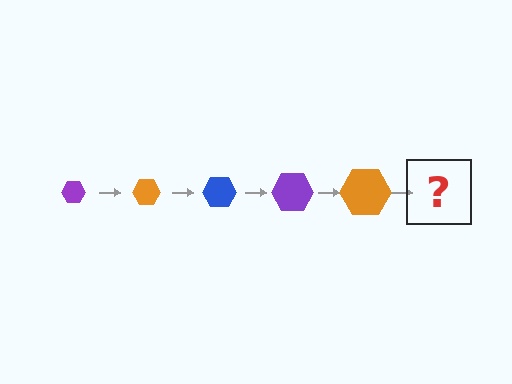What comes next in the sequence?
The next element should be a blue hexagon, larger than the previous one.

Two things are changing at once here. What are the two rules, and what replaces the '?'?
The two rules are that the hexagon grows larger each step and the color cycles through purple, orange, and blue. The '?' should be a blue hexagon, larger than the previous one.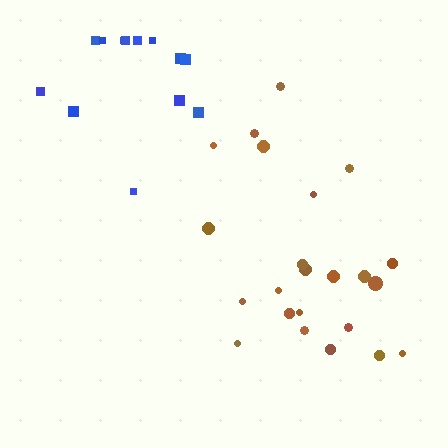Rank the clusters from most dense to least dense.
brown, blue.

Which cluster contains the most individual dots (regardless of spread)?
Brown (23).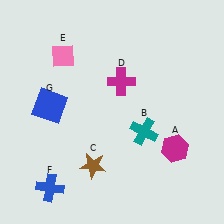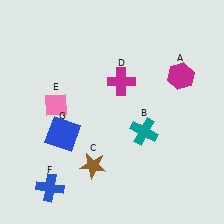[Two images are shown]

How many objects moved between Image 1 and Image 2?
3 objects moved between the two images.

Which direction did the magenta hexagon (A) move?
The magenta hexagon (A) moved up.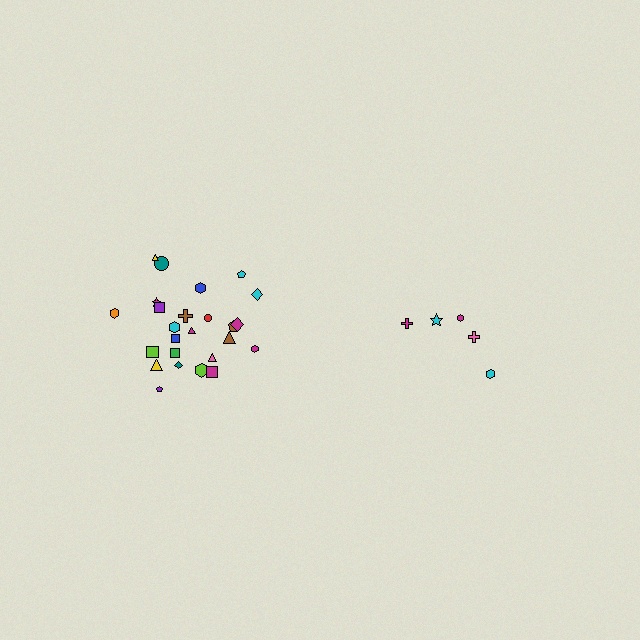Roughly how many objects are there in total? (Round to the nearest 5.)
Roughly 30 objects in total.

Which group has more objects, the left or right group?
The left group.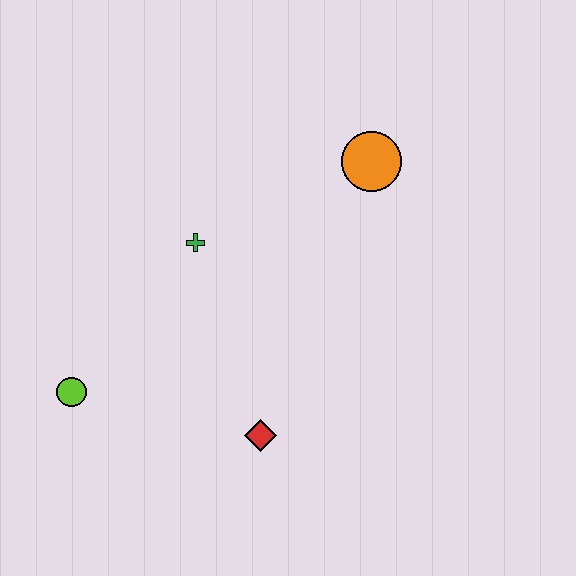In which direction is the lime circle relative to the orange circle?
The lime circle is to the left of the orange circle.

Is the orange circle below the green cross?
No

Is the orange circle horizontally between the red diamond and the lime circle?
No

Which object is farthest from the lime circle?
The orange circle is farthest from the lime circle.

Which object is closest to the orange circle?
The green cross is closest to the orange circle.